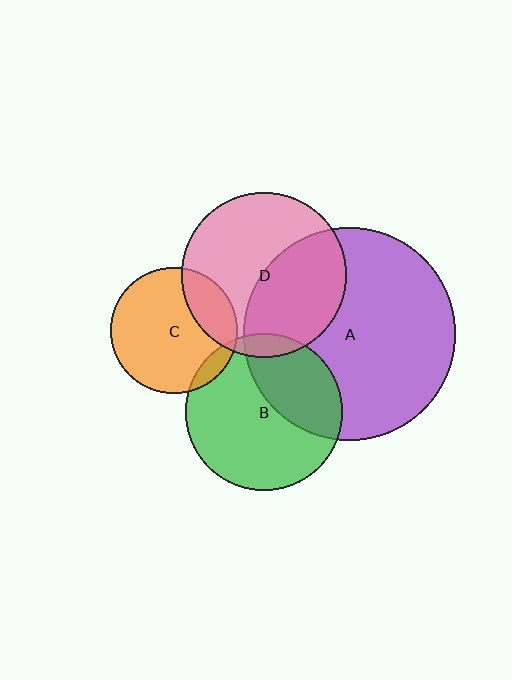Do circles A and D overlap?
Yes.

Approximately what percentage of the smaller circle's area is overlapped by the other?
Approximately 45%.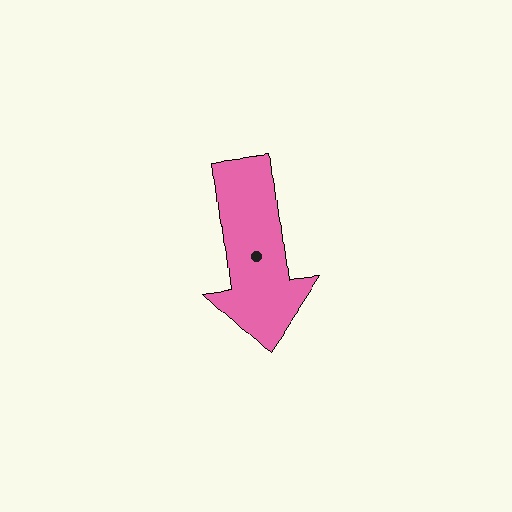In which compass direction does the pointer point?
South.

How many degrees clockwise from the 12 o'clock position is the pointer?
Approximately 173 degrees.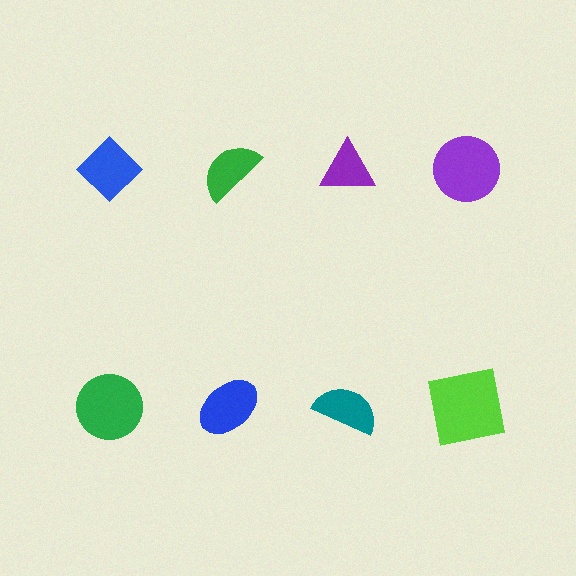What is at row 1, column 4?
A purple circle.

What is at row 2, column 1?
A green circle.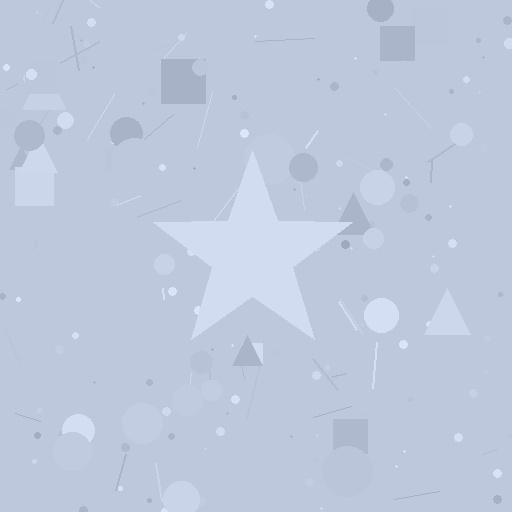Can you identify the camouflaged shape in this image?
The camouflaged shape is a star.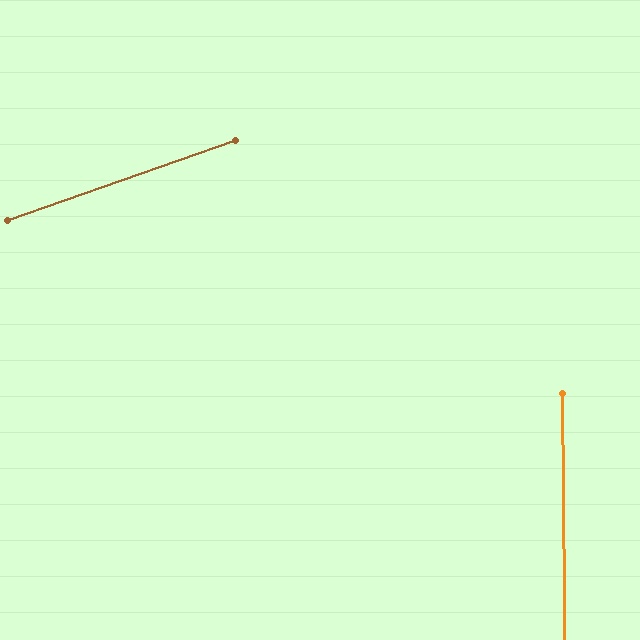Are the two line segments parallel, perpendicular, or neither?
Neither parallel nor perpendicular — they differ by about 71°.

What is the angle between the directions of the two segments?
Approximately 71 degrees.